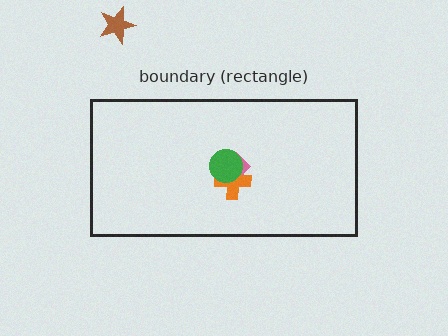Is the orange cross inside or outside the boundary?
Inside.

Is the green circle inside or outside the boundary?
Inside.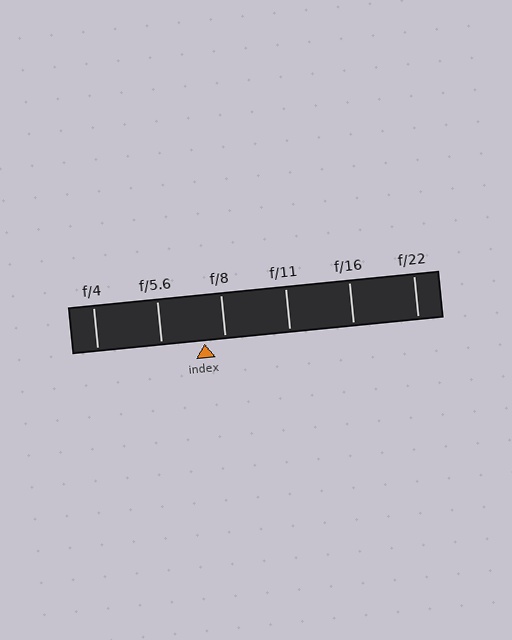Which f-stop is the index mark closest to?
The index mark is closest to f/8.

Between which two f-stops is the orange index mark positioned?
The index mark is between f/5.6 and f/8.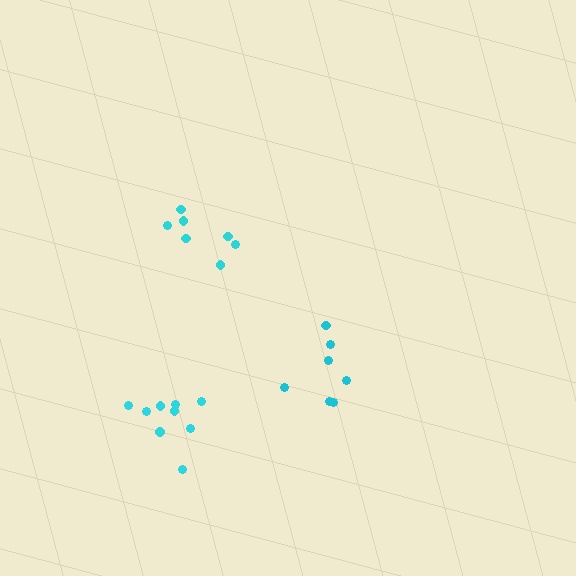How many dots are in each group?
Group 1: 9 dots, Group 2: 7 dots, Group 3: 7 dots (23 total).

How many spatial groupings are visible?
There are 3 spatial groupings.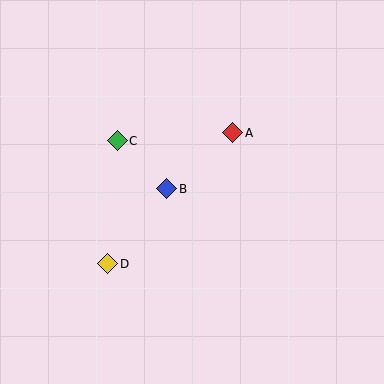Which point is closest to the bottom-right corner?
Point B is closest to the bottom-right corner.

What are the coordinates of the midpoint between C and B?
The midpoint between C and B is at (142, 165).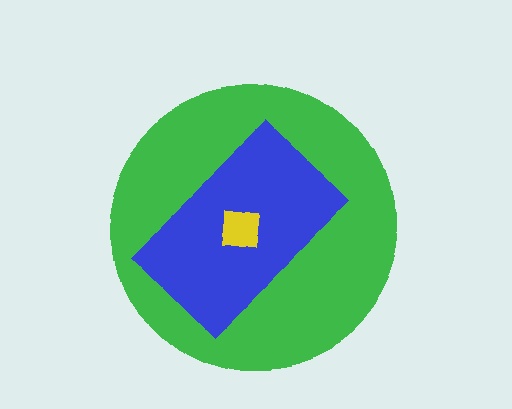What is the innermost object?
The yellow square.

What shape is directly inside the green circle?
The blue rectangle.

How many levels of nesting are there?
3.